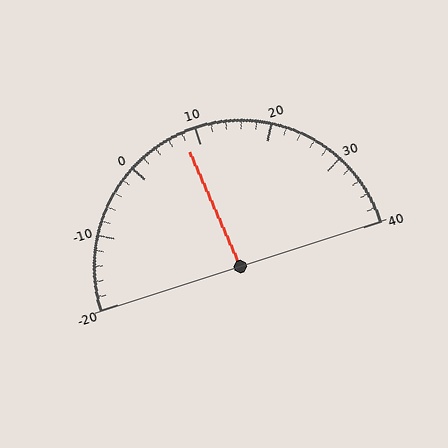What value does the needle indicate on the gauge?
The needle indicates approximately 8.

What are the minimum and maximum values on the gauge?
The gauge ranges from -20 to 40.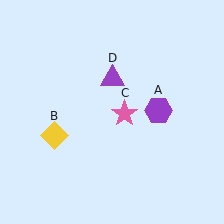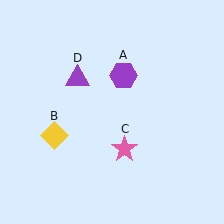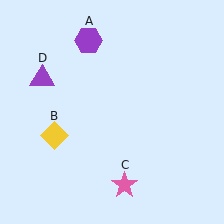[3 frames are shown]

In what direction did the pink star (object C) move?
The pink star (object C) moved down.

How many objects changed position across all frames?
3 objects changed position: purple hexagon (object A), pink star (object C), purple triangle (object D).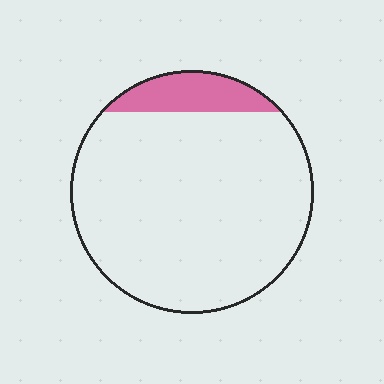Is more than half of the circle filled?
No.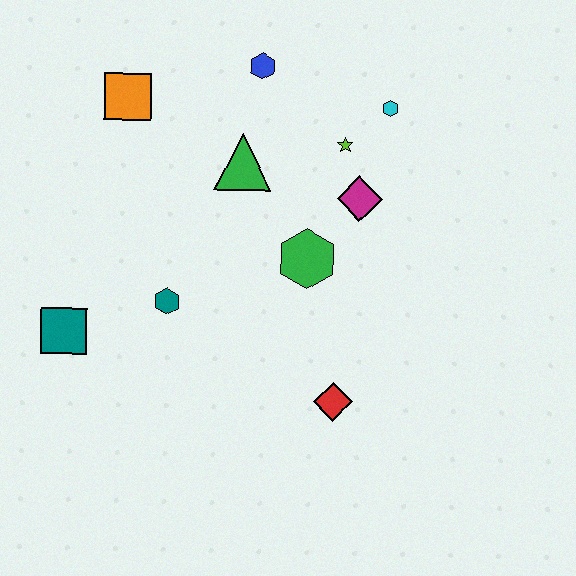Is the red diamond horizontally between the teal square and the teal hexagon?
No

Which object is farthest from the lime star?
The teal square is farthest from the lime star.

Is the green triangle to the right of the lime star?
No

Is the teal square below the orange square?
Yes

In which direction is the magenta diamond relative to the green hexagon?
The magenta diamond is above the green hexagon.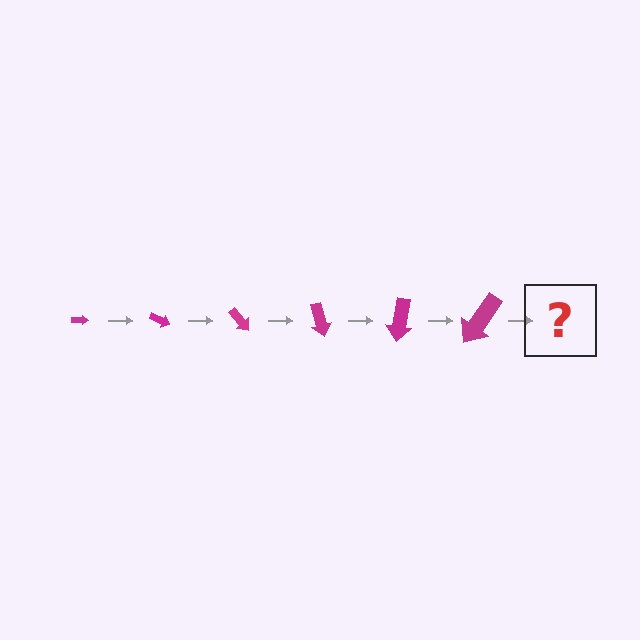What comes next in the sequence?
The next element should be an arrow, larger than the previous one and rotated 150 degrees from the start.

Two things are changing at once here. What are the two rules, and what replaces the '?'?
The two rules are that the arrow grows larger each step and it rotates 25 degrees each step. The '?' should be an arrow, larger than the previous one and rotated 150 degrees from the start.